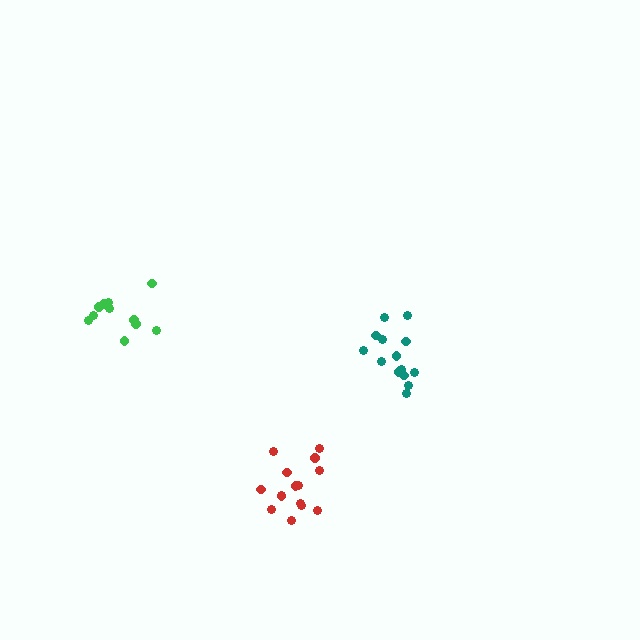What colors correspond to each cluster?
The clusters are colored: green, red, teal.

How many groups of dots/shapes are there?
There are 3 groups.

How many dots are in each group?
Group 1: 11 dots, Group 2: 15 dots, Group 3: 14 dots (40 total).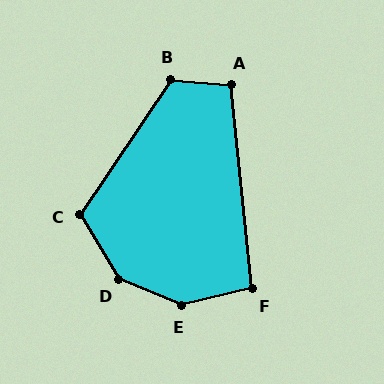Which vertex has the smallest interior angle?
F, at approximately 97 degrees.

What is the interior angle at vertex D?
Approximately 143 degrees (obtuse).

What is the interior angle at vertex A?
Approximately 101 degrees (obtuse).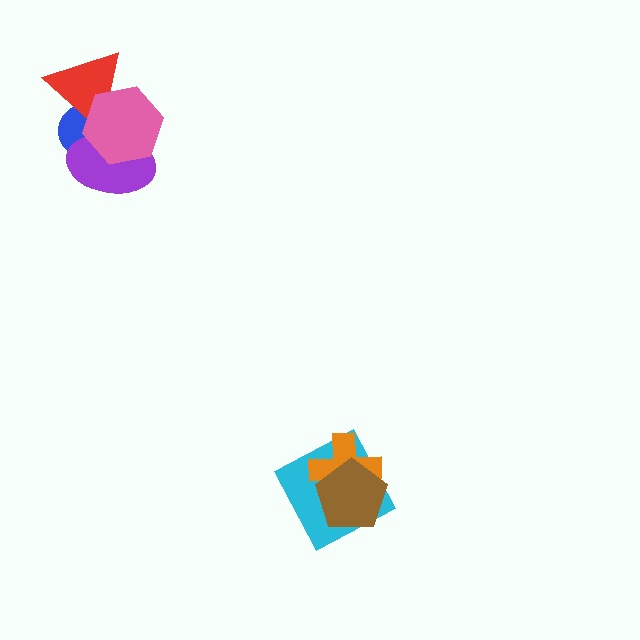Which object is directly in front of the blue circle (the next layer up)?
The purple ellipse is directly in front of the blue circle.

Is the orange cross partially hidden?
Yes, it is partially covered by another shape.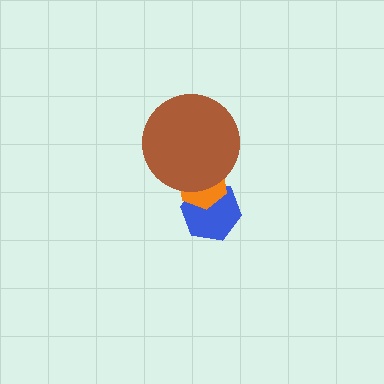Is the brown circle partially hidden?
No, no other shape covers it.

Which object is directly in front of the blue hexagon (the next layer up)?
The orange hexagon is directly in front of the blue hexagon.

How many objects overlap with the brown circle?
2 objects overlap with the brown circle.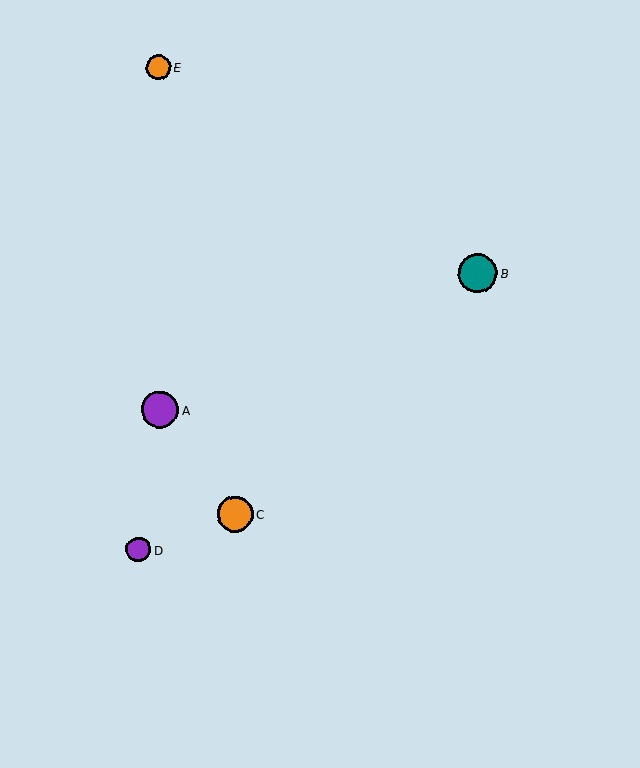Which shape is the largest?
The teal circle (labeled B) is the largest.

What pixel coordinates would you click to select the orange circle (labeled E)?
Click at (158, 68) to select the orange circle E.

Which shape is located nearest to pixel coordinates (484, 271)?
The teal circle (labeled B) at (477, 273) is nearest to that location.